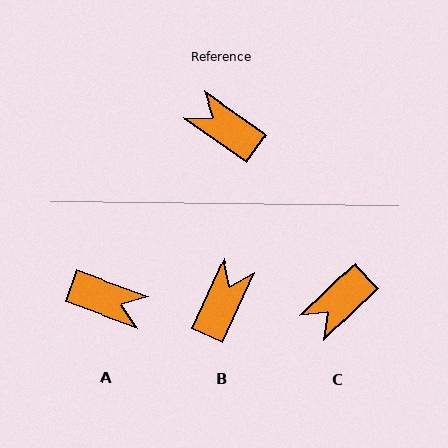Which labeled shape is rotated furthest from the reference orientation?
A, about 165 degrees away.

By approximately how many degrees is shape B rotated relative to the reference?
Approximately 80 degrees clockwise.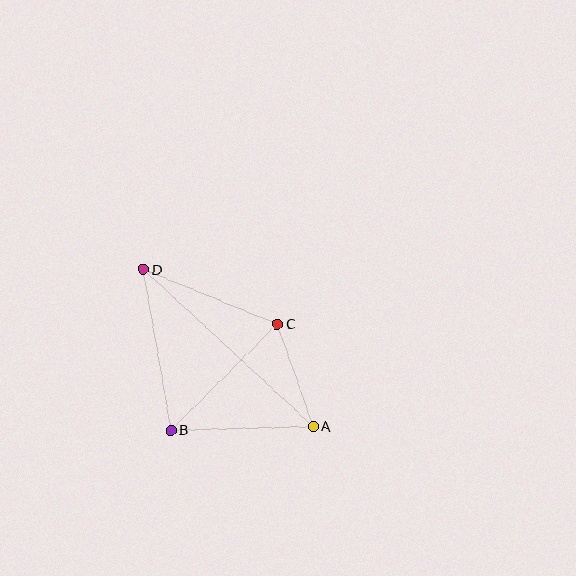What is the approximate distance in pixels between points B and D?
The distance between B and D is approximately 163 pixels.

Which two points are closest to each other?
Points A and C are closest to each other.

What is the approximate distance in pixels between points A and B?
The distance between A and B is approximately 143 pixels.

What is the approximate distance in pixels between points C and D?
The distance between C and D is approximately 145 pixels.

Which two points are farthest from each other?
Points A and D are farthest from each other.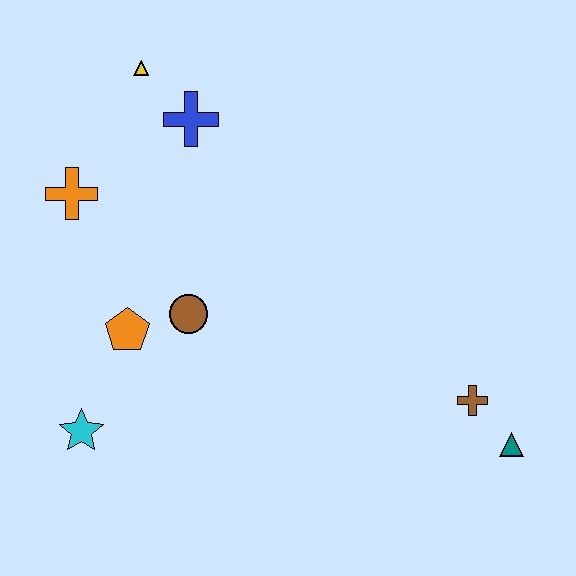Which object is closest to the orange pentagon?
The brown circle is closest to the orange pentagon.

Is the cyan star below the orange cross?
Yes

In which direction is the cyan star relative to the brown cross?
The cyan star is to the left of the brown cross.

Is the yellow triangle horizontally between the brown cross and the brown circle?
No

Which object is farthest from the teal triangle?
The yellow triangle is farthest from the teal triangle.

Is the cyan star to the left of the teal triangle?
Yes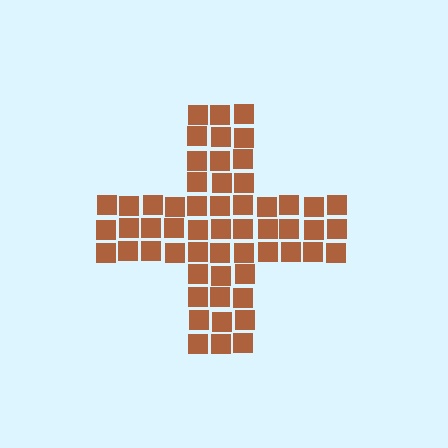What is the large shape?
The large shape is a cross.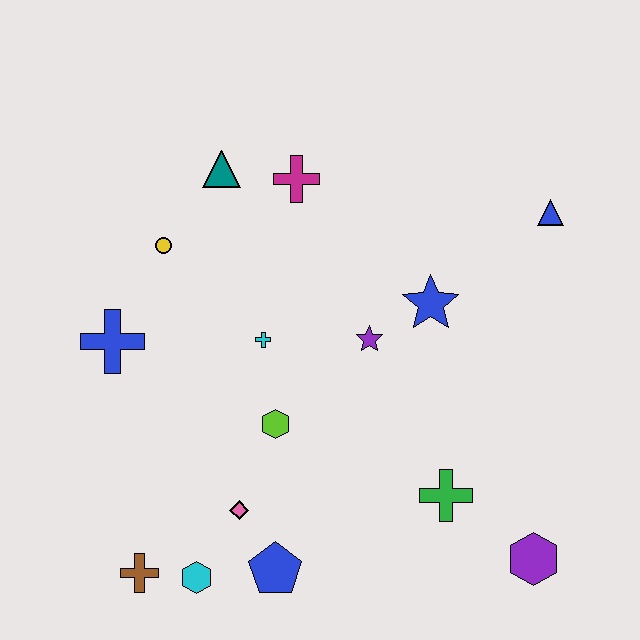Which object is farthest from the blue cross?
The purple hexagon is farthest from the blue cross.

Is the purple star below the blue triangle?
Yes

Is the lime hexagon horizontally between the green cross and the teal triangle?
Yes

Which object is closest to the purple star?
The blue star is closest to the purple star.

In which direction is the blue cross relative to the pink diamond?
The blue cross is above the pink diamond.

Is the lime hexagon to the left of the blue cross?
No